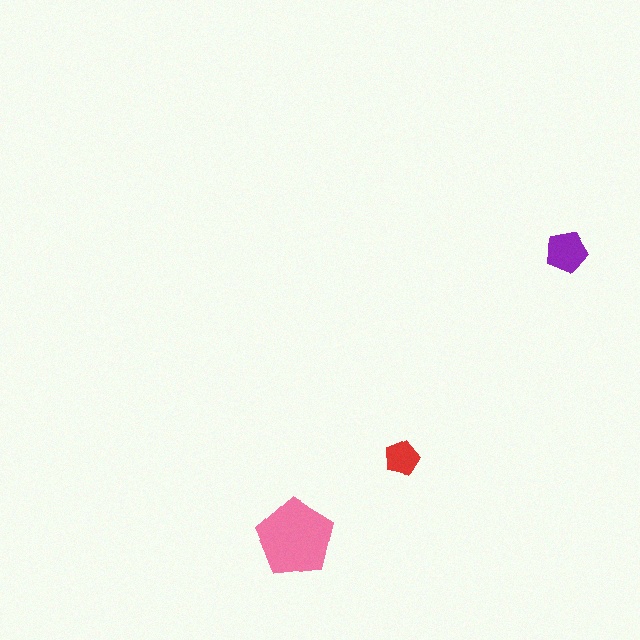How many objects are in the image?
There are 3 objects in the image.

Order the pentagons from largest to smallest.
the pink one, the purple one, the red one.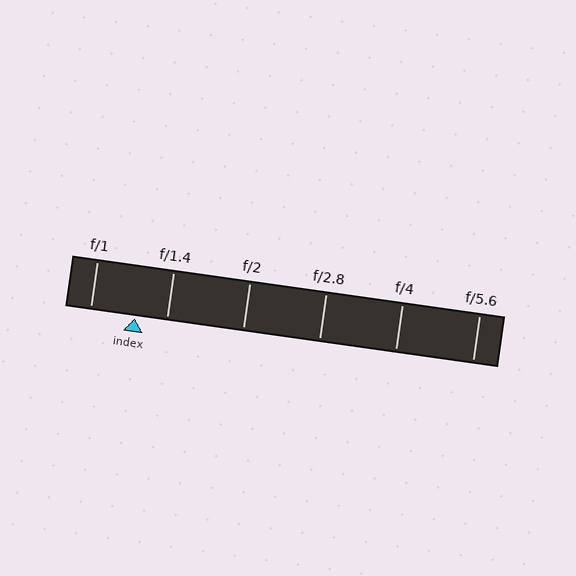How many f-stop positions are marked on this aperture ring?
There are 6 f-stop positions marked.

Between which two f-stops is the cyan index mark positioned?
The index mark is between f/1 and f/1.4.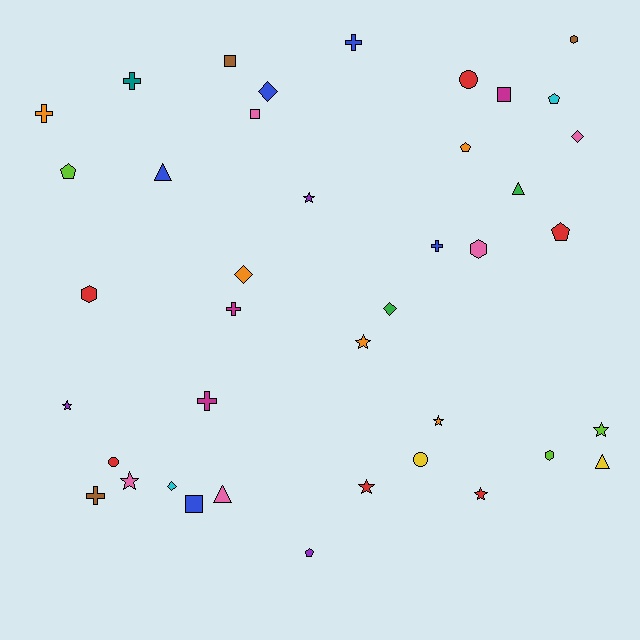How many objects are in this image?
There are 40 objects.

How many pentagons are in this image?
There are 5 pentagons.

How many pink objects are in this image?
There are 5 pink objects.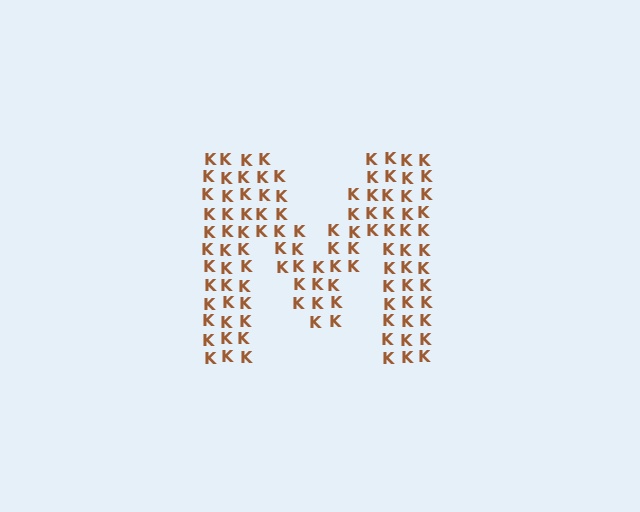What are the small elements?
The small elements are letter K's.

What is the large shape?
The large shape is the letter M.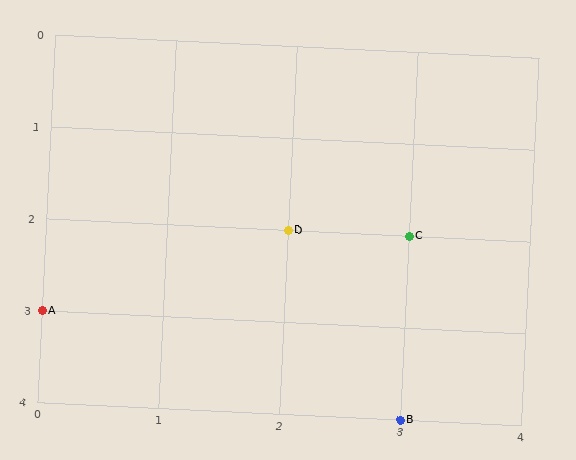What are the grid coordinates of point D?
Point D is at grid coordinates (2, 2).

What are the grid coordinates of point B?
Point B is at grid coordinates (3, 4).